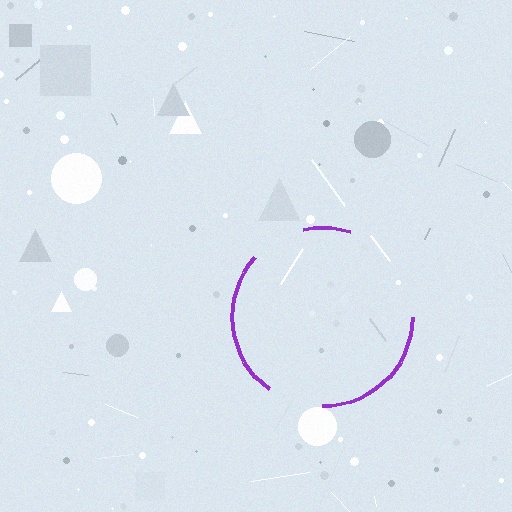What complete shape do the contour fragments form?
The contour fragments form a circle.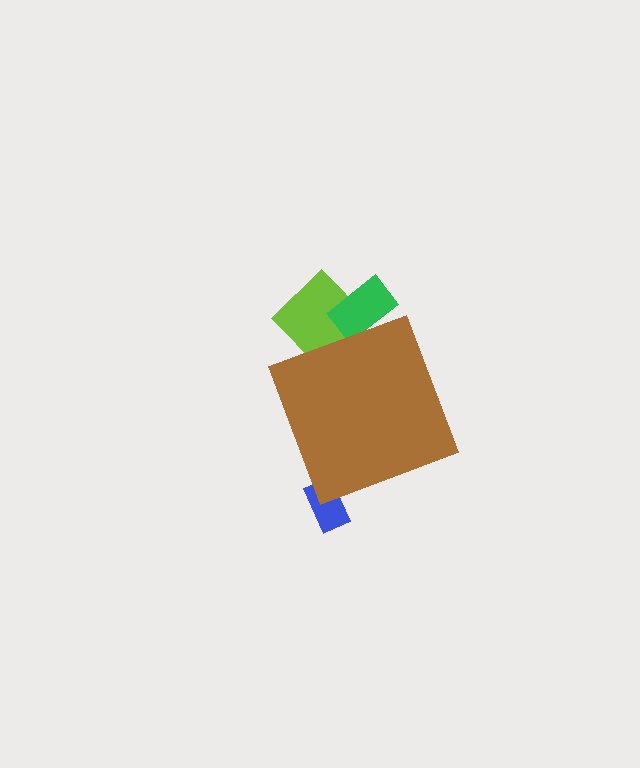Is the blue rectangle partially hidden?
Yes, the blue rectangle is partially hidden behind the brown diamond.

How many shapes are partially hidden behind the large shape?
3 shapes are partially hidden.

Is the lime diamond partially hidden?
Yes, the lime diamond is partially hidden behind the brown diamond.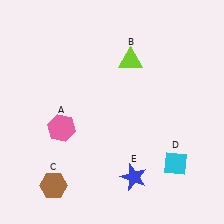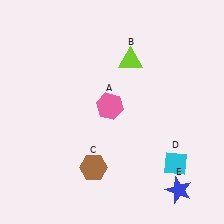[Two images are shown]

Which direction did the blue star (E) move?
The blue star (E) moved right.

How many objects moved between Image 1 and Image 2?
3 objects moved between the two images.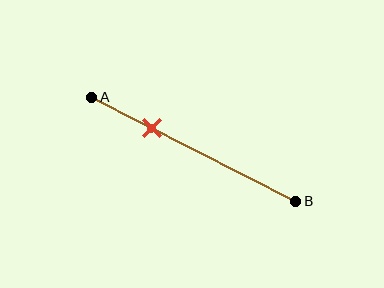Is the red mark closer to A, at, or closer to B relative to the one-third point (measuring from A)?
The red mark is closer to point A than the one-third point of segment AB.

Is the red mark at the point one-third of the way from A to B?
No, the mark is at about 30% from A, not at the 33% one-third point.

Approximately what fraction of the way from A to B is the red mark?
The red mark is approximately 30% of the way from A to B.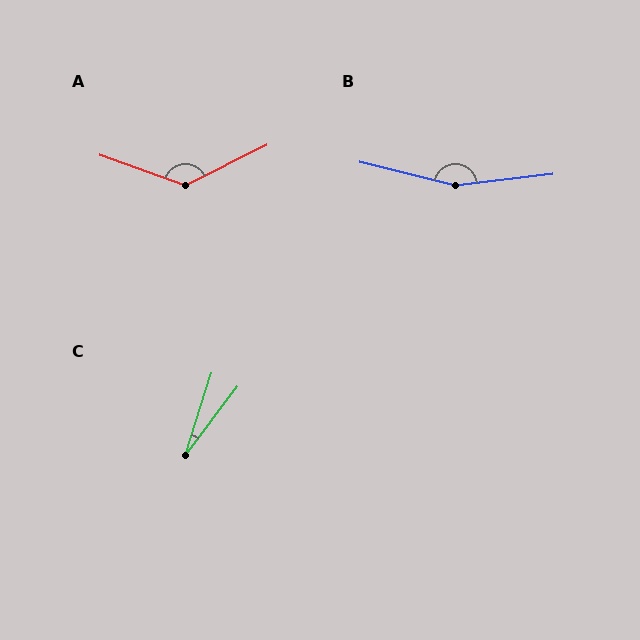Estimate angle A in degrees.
Approximately 134 degrees.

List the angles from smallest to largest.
C (19°), A (134°), B (159°).